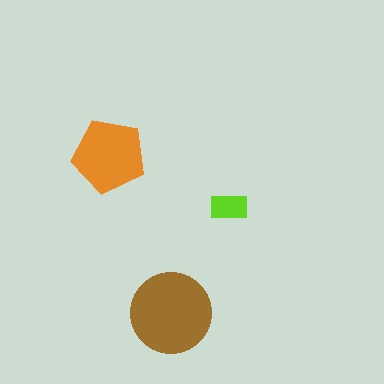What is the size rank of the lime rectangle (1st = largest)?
3rd.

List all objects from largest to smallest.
The brown circle, the orange pentagon, the lime rectangle.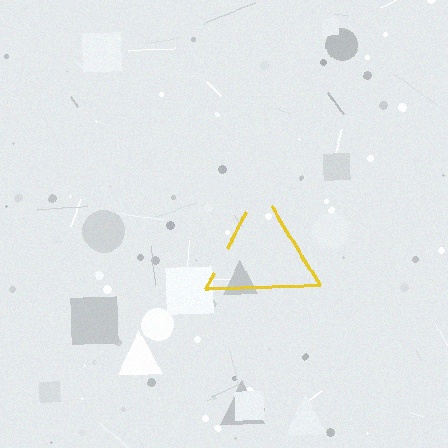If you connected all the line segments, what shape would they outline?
They would outline a triangle.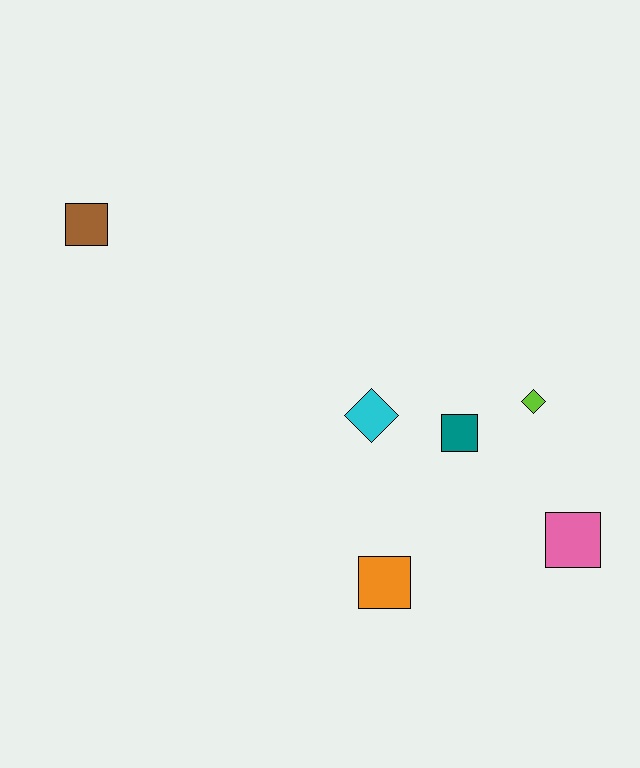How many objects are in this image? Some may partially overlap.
There are 6 objects.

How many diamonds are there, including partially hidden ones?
There are 2 diamonds.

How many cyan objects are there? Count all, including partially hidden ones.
There is 1 cyan object.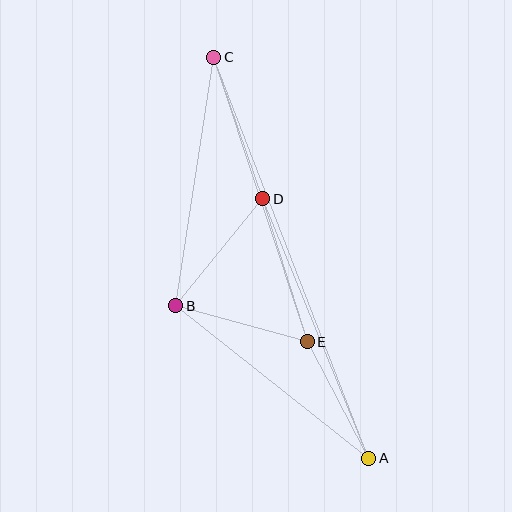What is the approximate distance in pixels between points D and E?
The distance between D and E is approximately 150 pixels.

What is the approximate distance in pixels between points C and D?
The distance between C and D is approximately 150 pixels.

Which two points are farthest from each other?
Points A and C are farthest from each other.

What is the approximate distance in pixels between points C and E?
The distance between C and E is approximately 299 pixels.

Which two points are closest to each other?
Points A and E are closest to each other.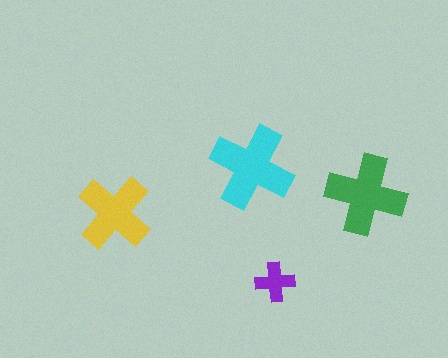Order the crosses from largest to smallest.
the cyan one, the green one, the yellow one, the purple one.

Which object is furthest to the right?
The green cross is rightmost.